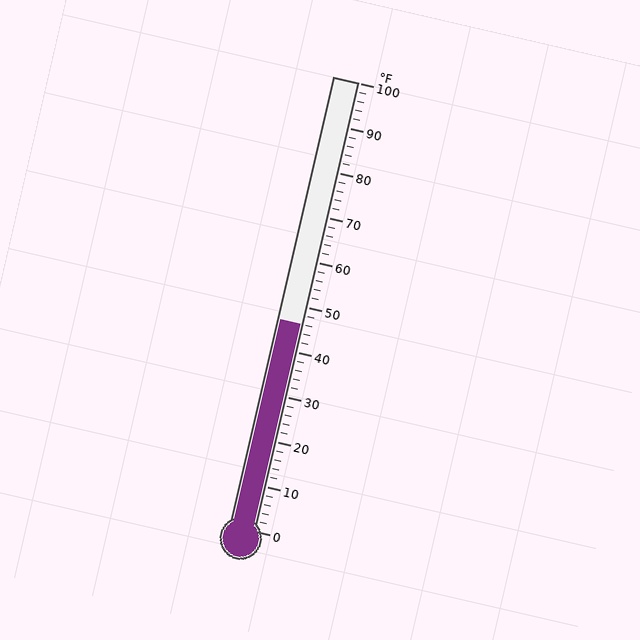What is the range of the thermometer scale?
The thermometer scale ranges from 0°F to 100°F.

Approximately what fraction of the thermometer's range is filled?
The thermometer is filled to approximately 45% of its range.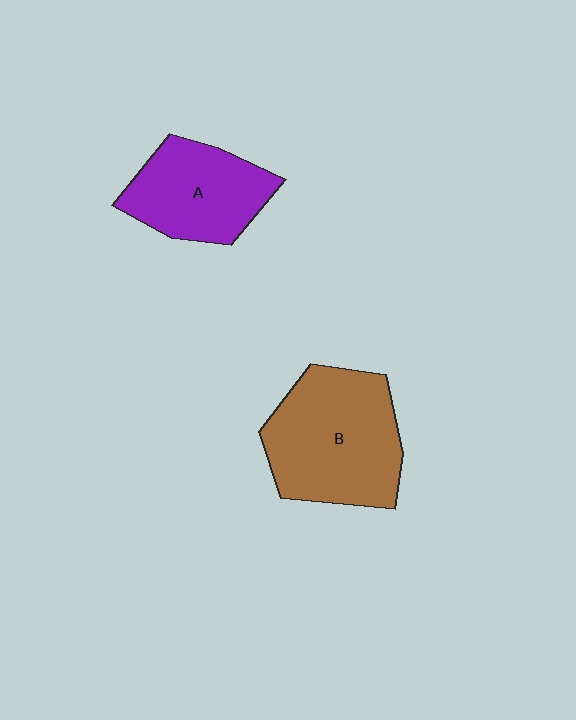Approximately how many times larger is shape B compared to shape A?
Approximately 1.4 times.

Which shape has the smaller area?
Shape A (purple).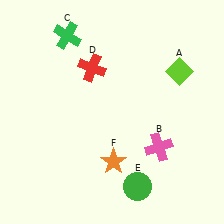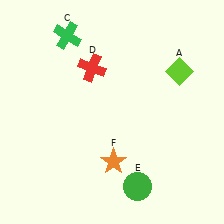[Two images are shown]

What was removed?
The pink cross (B) was removed in Image 2.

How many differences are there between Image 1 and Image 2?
There is 1 difference between the two images.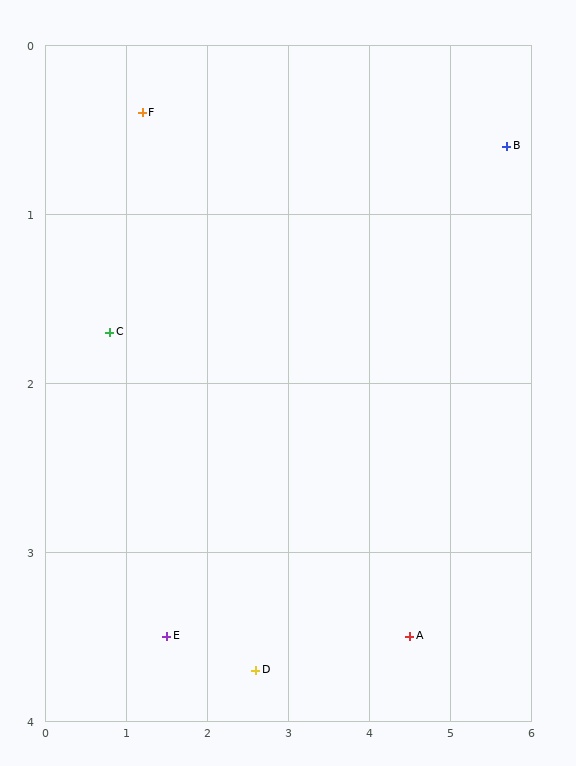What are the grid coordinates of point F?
Point F is at approximately (1.2, 0.4).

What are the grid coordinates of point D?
Point D is at approximately (2.6, 3.7).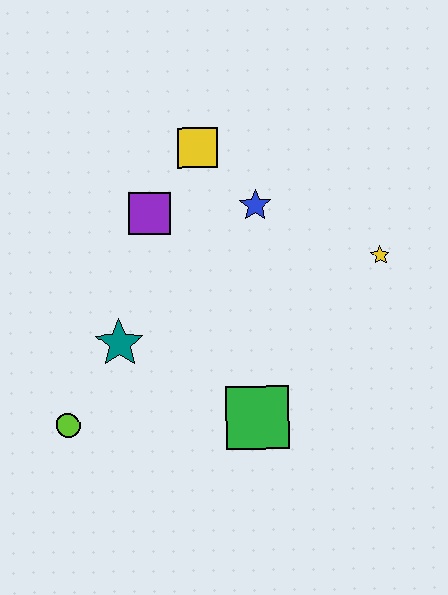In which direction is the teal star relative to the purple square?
The teal star is below the purple square.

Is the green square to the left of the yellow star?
Yes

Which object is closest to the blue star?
The yellow square is closest to the blue star.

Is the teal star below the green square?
No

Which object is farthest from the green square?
The yellow square is farthest from the green square.